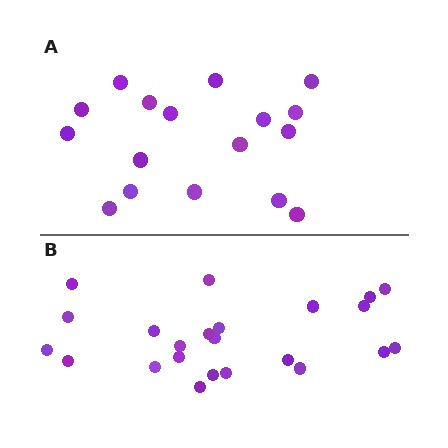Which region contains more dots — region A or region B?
Region B (the bottom region) has more dots.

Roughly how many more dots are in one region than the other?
Region B has about 6 more dots than region A.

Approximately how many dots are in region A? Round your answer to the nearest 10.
About 20 dots. (The exact count is 17, which rounds to 20.)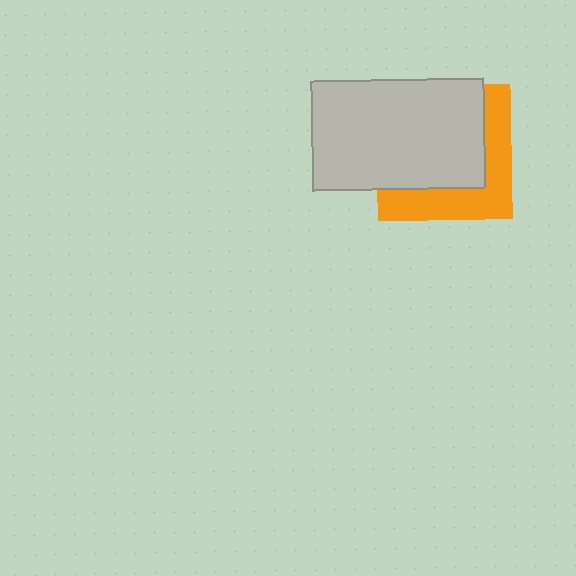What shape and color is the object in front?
The object in front is a light gray rectangle.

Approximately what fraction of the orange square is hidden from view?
Roughly 62% of the orange square is hidden behind the light gray rectangle.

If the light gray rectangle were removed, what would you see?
You would see the complete orange square.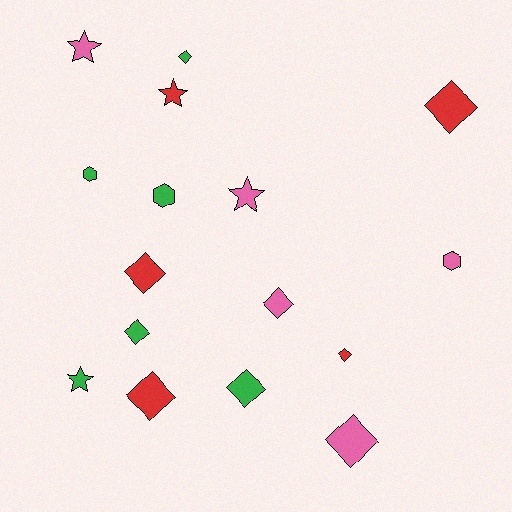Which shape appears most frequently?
Diamond, with 9 objects.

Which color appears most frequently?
Green, with 6 objects.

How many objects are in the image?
There are 16 objects.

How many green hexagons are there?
There are 2 green hexagons.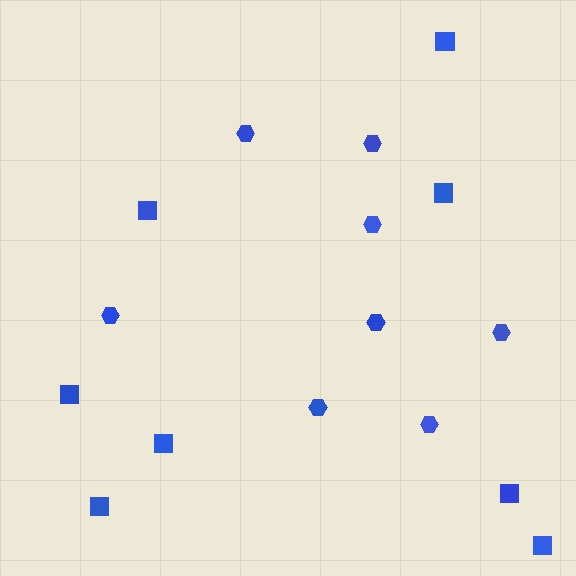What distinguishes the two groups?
There are 2 groups: one group of squares (8) and one group of hexagons (8).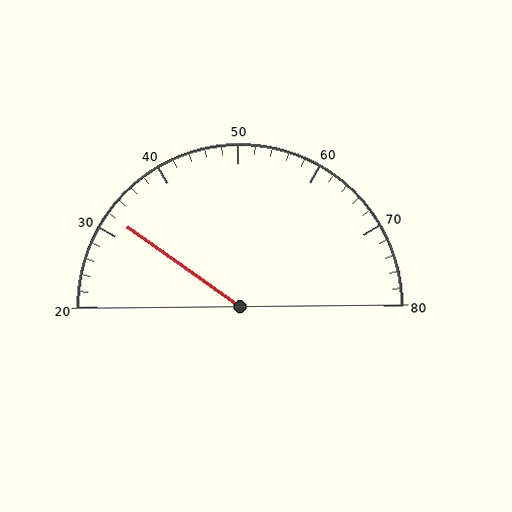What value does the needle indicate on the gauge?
The needle indicates approximately 32.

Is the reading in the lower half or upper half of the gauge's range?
The reading is in the lower half of the range (20 to 80).